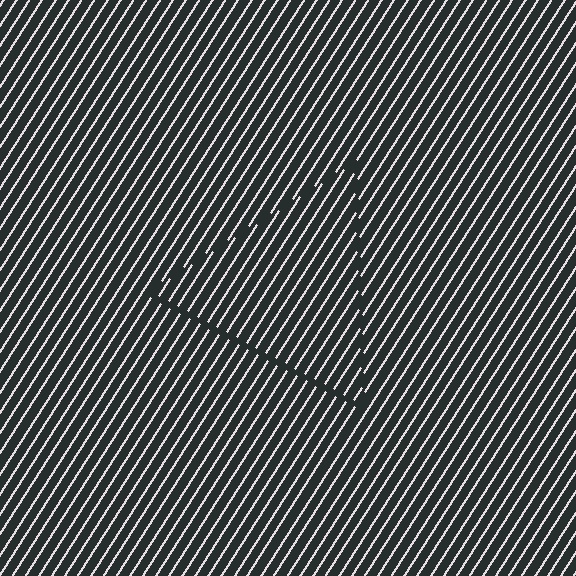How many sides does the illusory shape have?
3 sides — the line-ends trace a triangle.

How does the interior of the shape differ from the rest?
The interior of the shape contains the same grating, shifted by half a period — the contour is defined by the phase discontinuity where line-ends from the inner and outer gratings abut.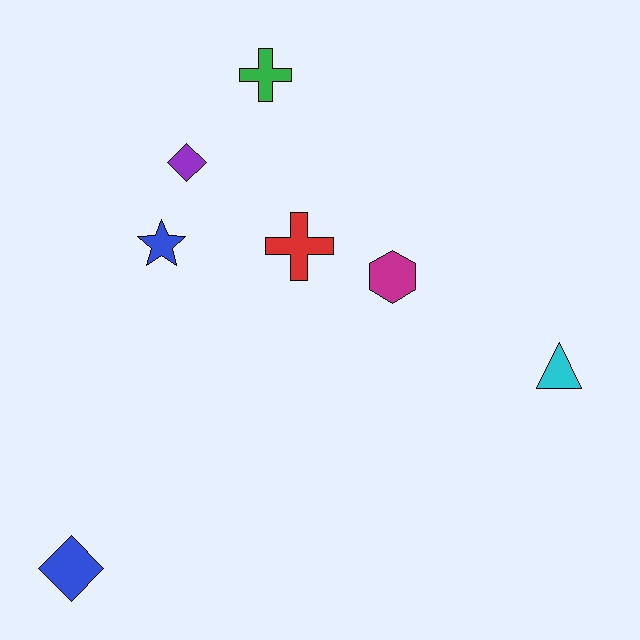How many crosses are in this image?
There are 2 crosses.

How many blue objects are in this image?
There are 2 blue objects.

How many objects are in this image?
There are 7 objects.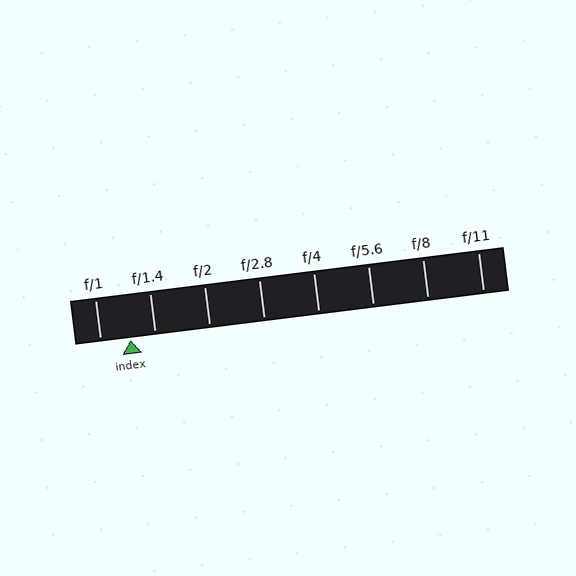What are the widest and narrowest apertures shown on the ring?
The widest aperture shown is f/1 and the narrowest is f/11.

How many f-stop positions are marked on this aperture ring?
There are 8 f-stop positions marked.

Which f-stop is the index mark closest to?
The index mark is closest to f/1.4.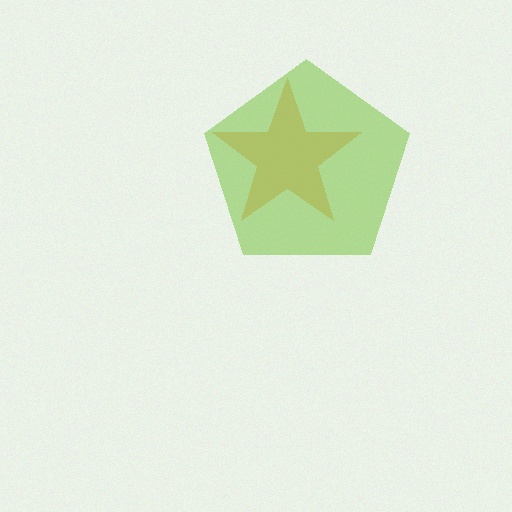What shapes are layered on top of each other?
The layered shapes are: an orange star, a lime pentagon.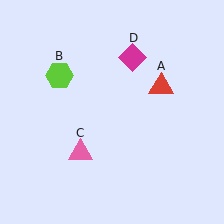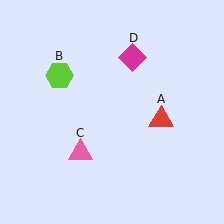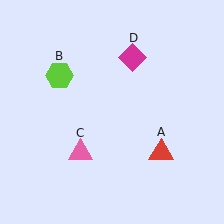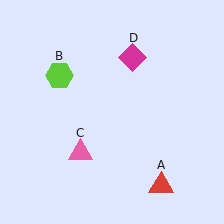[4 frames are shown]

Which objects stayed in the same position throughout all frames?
Lime hexagon (object B) and pink triangle (object C) and magenta diamond (object D) remained stationary.